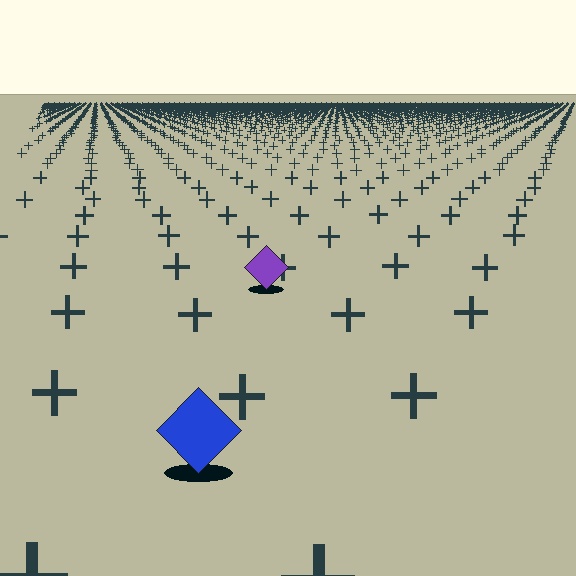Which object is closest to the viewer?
The blue diamond is closest. The texture marks near it are larger and more spread out.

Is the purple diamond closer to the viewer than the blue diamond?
No. The blue diamond is closer — you can tell from the texture gradient: the ground texture is coarser near it.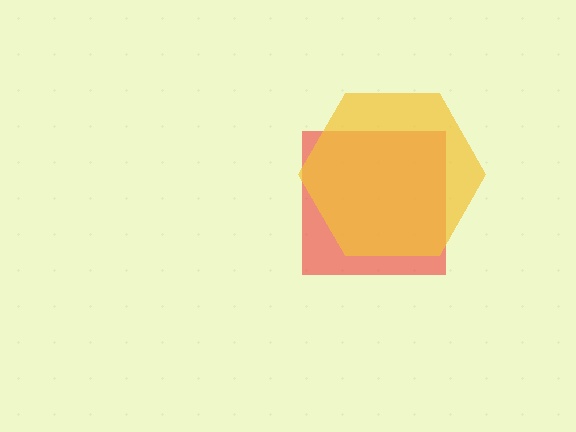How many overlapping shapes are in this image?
There are 2 overlapping shapes in the image.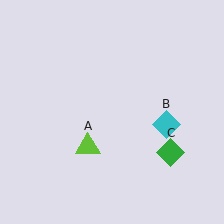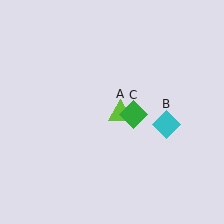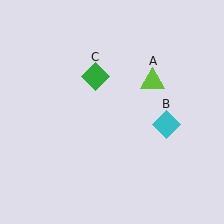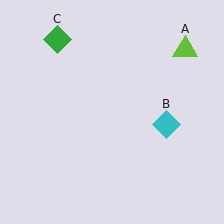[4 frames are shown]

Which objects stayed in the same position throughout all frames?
Cyan diamond (object B) remained stationary.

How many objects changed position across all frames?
2 objects changed position: lime triangle (object A), green diamond (object C).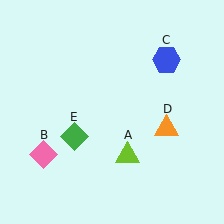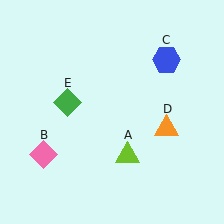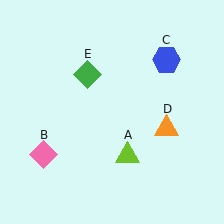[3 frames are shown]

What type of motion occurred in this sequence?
The green diamond (object E) rotated clockwise around the center of the scene.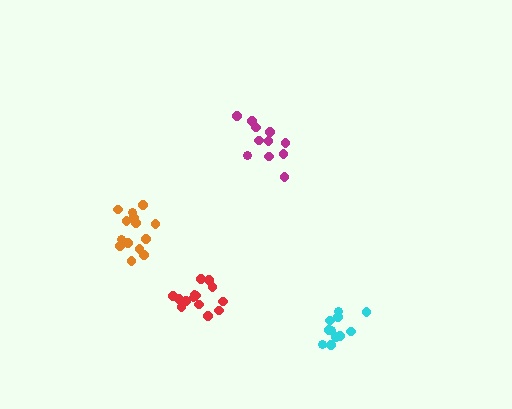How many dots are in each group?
Group 1: 14 dots, Group 2: 11 dots, Group 3: 14 dots, Group 4: 12 dots (51 total).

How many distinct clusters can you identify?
There are 4 distinct clusters.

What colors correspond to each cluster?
The clusters are colored: orange, magenta, red, cyan.